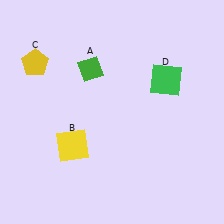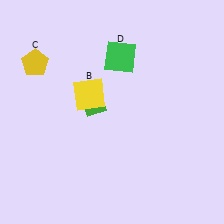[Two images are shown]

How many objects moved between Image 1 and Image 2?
3 objects moved between the two images.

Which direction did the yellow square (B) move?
The yellow square (B) moved up.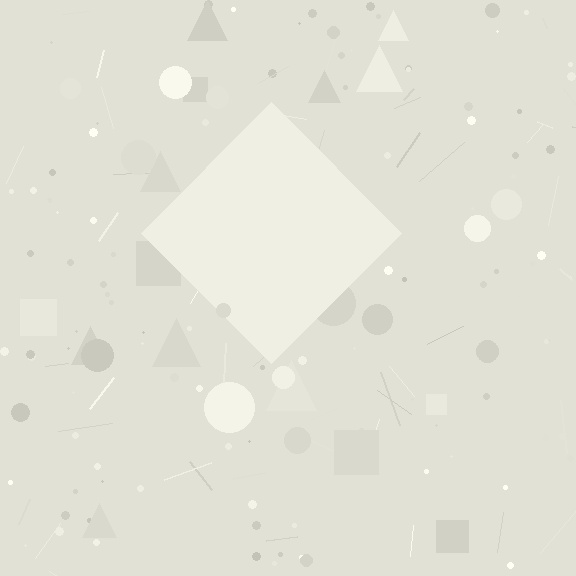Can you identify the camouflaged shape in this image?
The camouflaged shape is a diamond.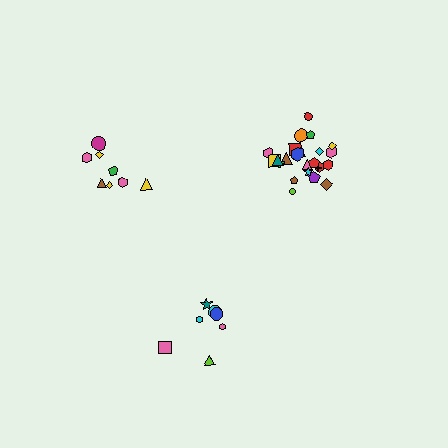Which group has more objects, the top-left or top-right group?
The top-right group.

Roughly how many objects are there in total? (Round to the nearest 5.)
Roughly 40 objects in total.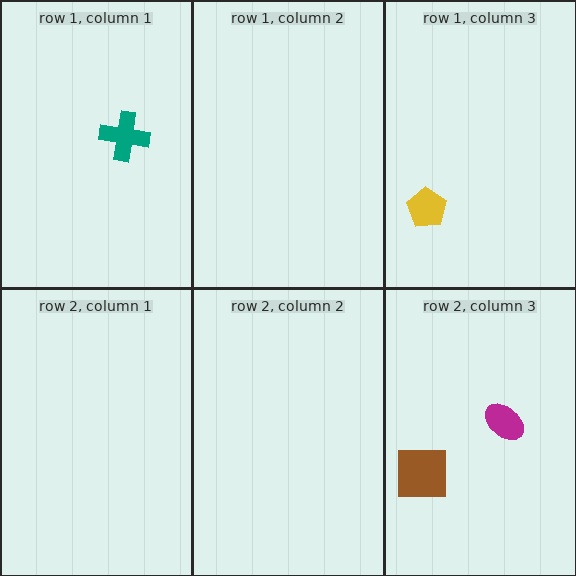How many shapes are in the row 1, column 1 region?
1.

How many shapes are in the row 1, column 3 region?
1.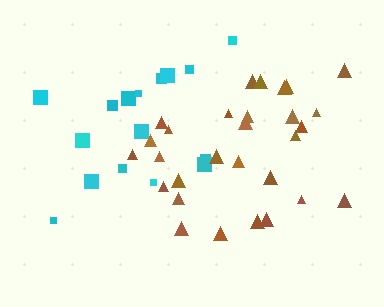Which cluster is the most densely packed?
Brown.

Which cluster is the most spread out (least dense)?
Cyan.